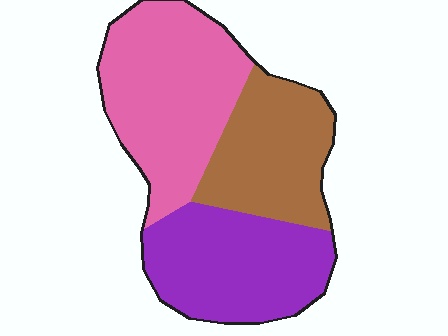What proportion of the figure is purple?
Purple covers about 35% of the figure.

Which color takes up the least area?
Brown, at roughly 30%.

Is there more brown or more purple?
Purple.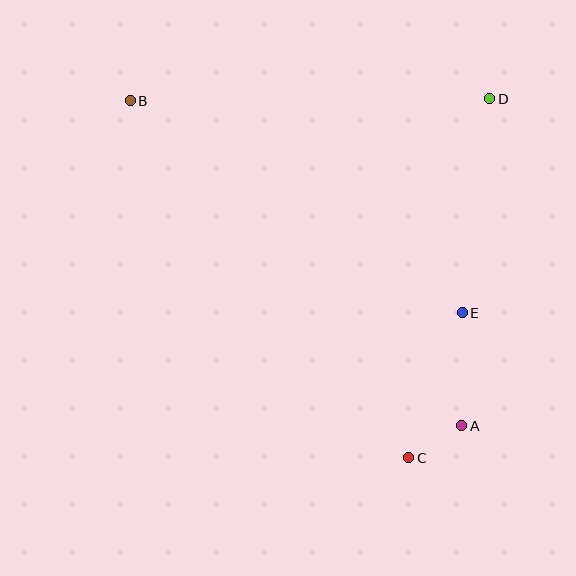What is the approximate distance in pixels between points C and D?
The distance between C and D is approximately 368 pixels.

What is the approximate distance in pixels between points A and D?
The distance between A and D is approximately 328 pixels.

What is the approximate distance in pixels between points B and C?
The distance between B and C is approximately 453 pixels.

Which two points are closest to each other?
Points A and C are closest to each other.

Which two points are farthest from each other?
Points A and B are farthest from each other.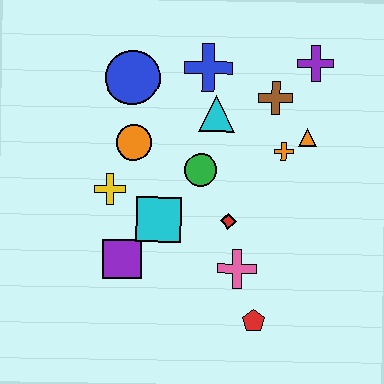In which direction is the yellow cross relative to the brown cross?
The yellow cross is to the left of the brown cross.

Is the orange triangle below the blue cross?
Yes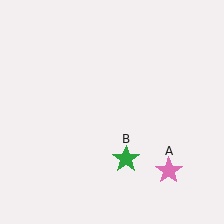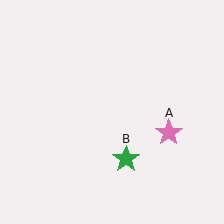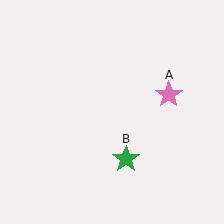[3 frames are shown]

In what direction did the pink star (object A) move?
The pink star (object A) moved up.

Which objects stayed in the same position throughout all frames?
Green star (object B) remained stationary.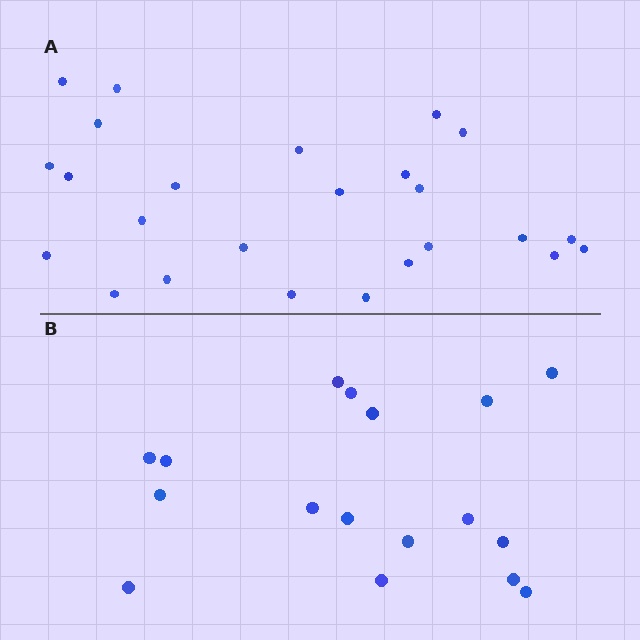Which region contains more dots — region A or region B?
Region A (the top region) has more dots.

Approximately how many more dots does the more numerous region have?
Region A has roughly 8 or so more dots than region B.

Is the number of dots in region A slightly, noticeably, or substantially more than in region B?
Region A has substantially more. The ratio is roughly 1.5 to 1.